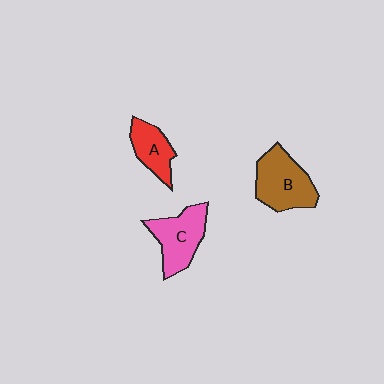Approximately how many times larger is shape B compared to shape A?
Approximately 1.6 times.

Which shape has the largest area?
Shape B (brown).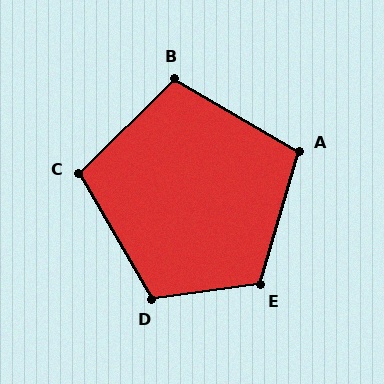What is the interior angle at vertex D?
Approximately 112 degrees (obtuse).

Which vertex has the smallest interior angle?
A, at approximately 104 degrees.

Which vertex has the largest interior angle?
E, at approximately 114 degrees.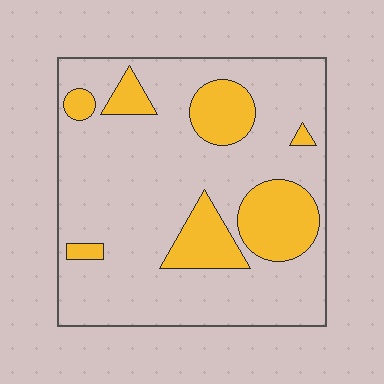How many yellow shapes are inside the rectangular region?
7.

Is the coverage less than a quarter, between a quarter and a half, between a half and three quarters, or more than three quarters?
Less than a quarter.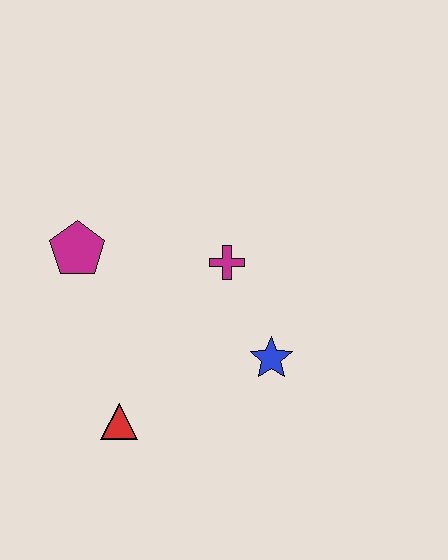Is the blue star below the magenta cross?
Yes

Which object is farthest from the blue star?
The magenta pentagon is farthest from the blue star.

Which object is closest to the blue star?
The magenta cross is closest to the blue star.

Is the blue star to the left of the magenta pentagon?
No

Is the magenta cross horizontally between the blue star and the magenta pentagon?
Yes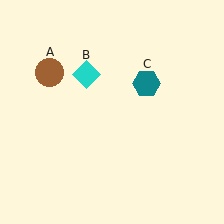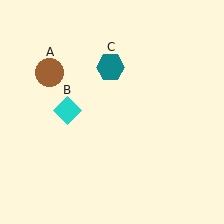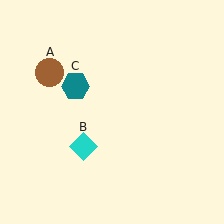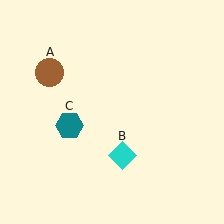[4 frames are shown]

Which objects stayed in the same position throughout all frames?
Brown circle (object A) remained stationary.